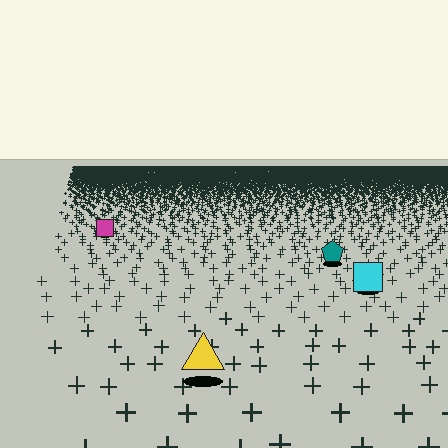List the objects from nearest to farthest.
From nearest to farthest: the yellow triangle, the cyan square, the teal pentagon, the magenta square.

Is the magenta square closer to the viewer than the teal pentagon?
No. The teal pentagon is closer — you can tell from the texture gradient: the ground texture is coarser near it.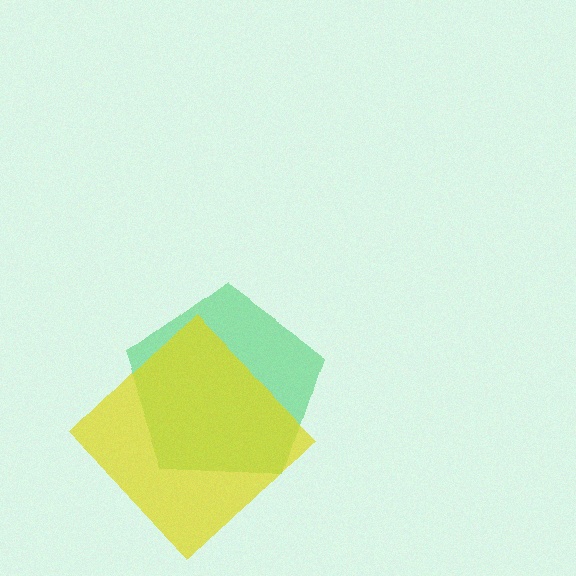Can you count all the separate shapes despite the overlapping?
Yes, there are 2 separate shapes.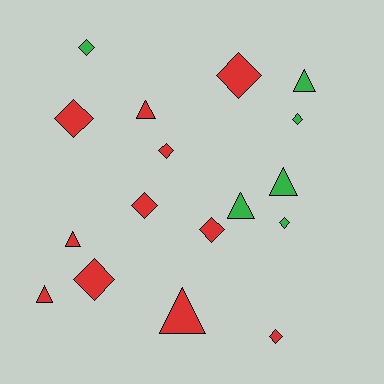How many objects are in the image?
There are 17 objects.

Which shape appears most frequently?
Diamond, with 10 objects.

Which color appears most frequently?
Red, with 11 objects.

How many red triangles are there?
There are 4 red triangles.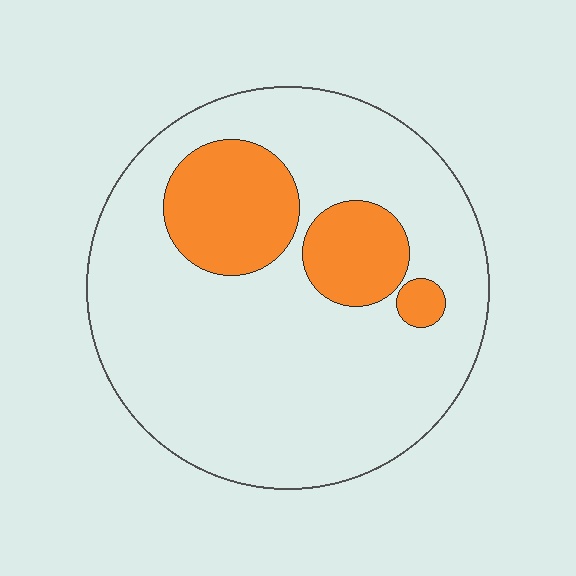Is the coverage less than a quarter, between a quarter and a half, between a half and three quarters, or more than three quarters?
Less than a quarter.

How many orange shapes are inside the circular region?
3.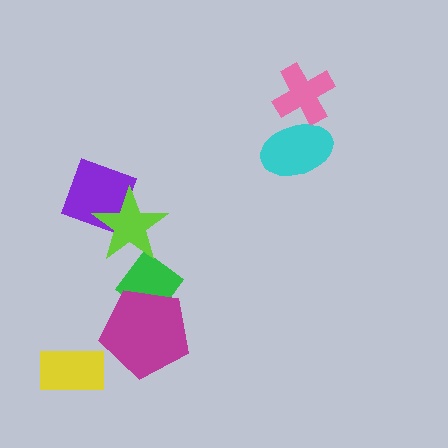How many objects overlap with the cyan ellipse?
1 object overlaps with the cyan ellipse.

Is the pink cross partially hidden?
Yes, it is partially covered by another shape.